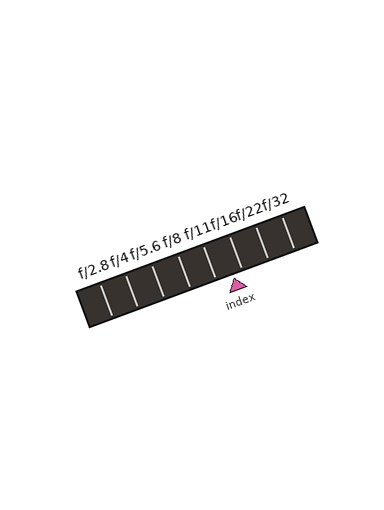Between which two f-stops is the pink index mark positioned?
The index mark is between f/11 and f/16.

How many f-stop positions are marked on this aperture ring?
There are 8 f-stop positions marked.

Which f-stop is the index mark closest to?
The index mark is closest to f/16.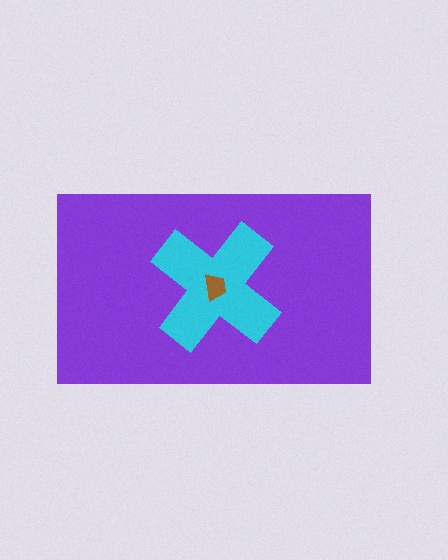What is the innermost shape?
The brown trapezoid.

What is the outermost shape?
The purple rectangle.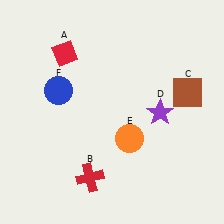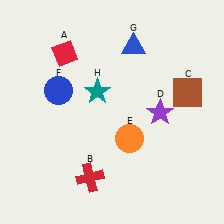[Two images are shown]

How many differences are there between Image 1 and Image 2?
There are 2 differences between the two images.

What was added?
A blue triangle (G), a teal star (H) were added in Image 2.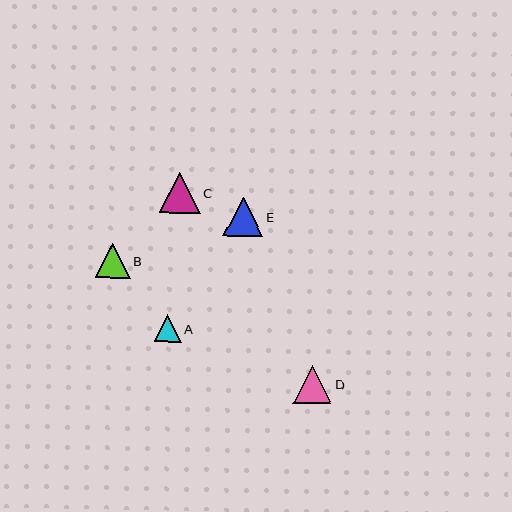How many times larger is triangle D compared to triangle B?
Triangle D is approximately 1.1 times the size of triangle B.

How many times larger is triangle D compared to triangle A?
Triangle D is approximately 1.4 times the size of triangle A.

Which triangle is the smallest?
Triangle A is the smallest with a size of approximately 27 pixels.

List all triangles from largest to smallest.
From largest to smallest: C, E, D, B, A.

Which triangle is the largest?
Triangle C is the largest with a size of approximately 41 pixels.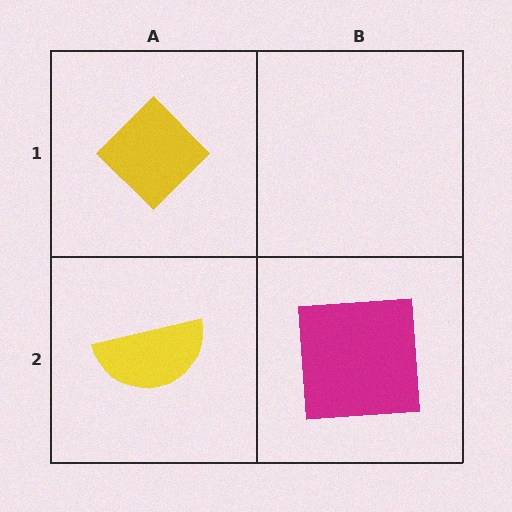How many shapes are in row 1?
1 shape.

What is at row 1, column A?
A yellow diamond.